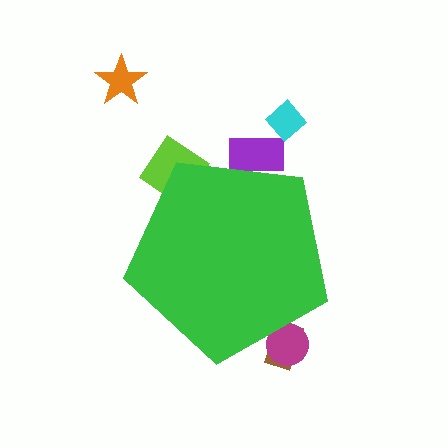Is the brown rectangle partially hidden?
Yes, the brown rectangle is partially hidden behind the green pentagon.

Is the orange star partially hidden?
No, the orange star is fully visible.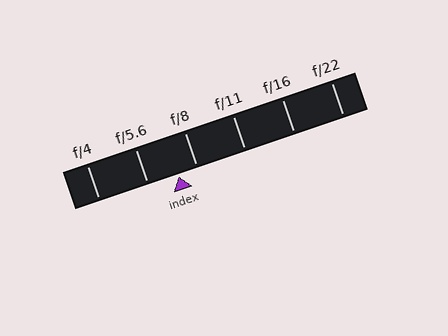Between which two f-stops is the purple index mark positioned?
The index mark is between f/5.6 and f/8.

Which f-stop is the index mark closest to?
The index mark is closest to f/8.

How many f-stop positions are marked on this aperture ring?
There are 6 f-stop positions marked.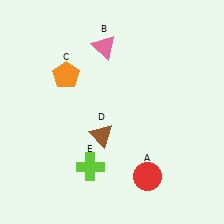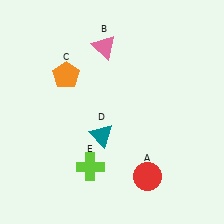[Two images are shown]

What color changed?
The triangle (D) changed from brown in Image 1 to teal in Image 2.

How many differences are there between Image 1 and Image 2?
There is 1 difference between the two images.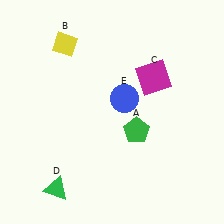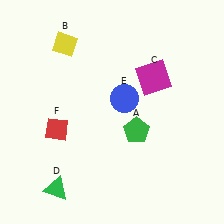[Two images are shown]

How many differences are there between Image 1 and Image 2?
There is 1 difference between the two images.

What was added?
A red diamond (F) was added in Image 2.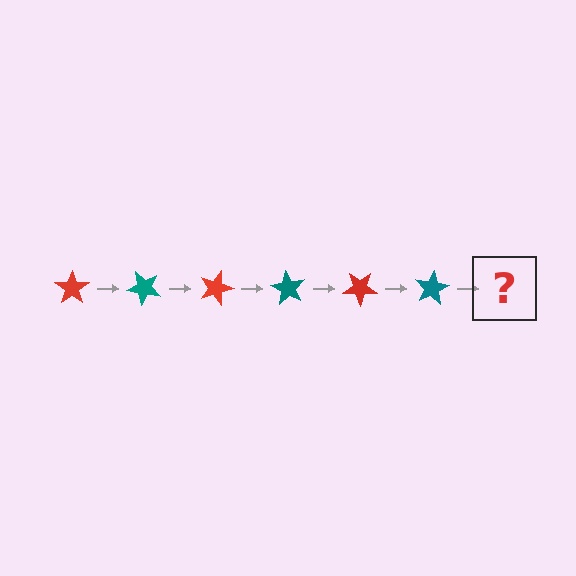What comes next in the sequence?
The next element should be a red star, rotated 270 degrees from the start.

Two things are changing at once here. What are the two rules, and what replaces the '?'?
The two rules are that it rotates 45 degrees each step and the color cycles through red and teal. The '?' should be a red star, rotated 270 degrees from the start.